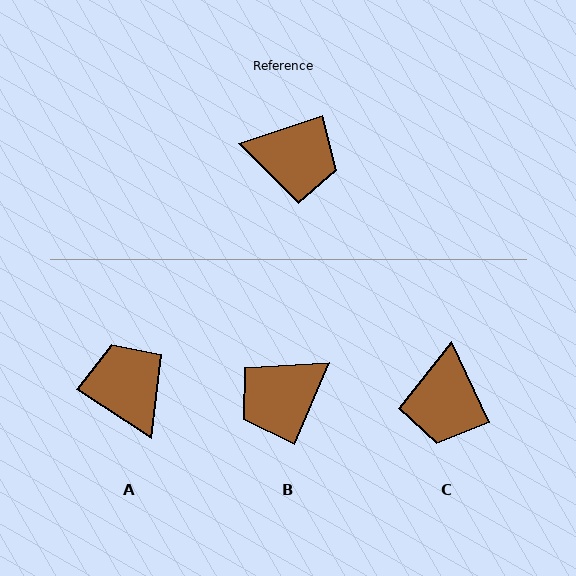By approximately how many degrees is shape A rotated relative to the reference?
Approximately 128 degrees counter-clockwise.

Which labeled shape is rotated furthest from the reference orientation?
B, about 131 degrees away.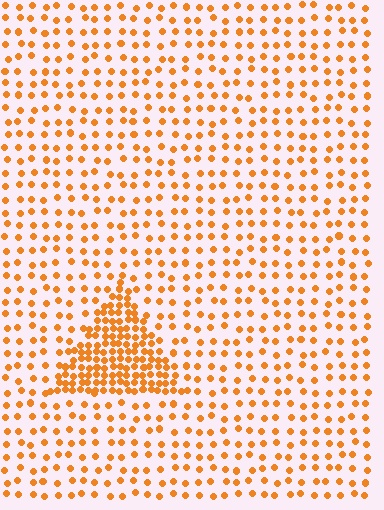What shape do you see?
I see a triangle.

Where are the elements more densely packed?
The elements are more densely packed inside the triangle boundary.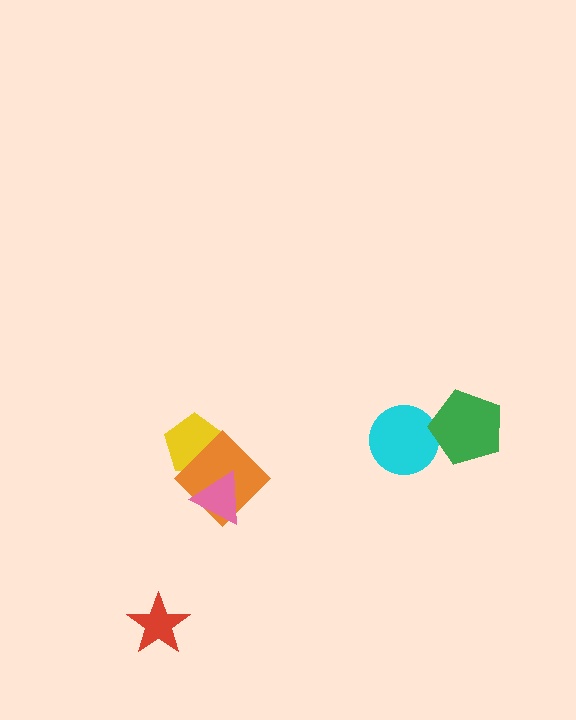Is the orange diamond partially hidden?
Yes, it is partially covered by another shape.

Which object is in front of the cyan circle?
The green pentagon is in front of the cyan circle.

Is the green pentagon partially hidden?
No, no other shape covers it.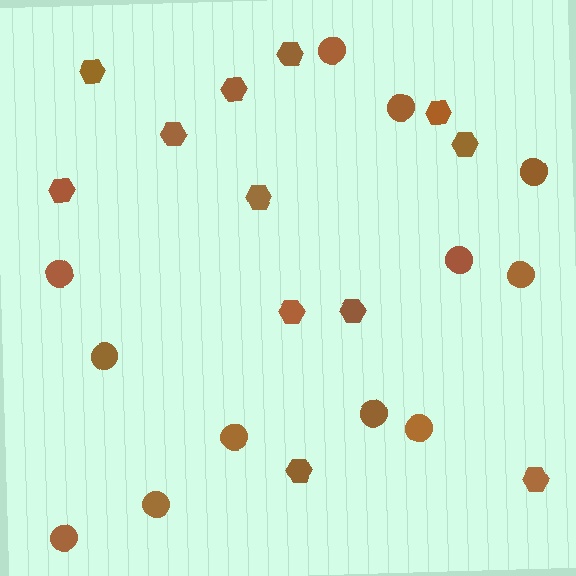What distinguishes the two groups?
There are 2 groups: one group of circles (12) and one group of hexagons (12).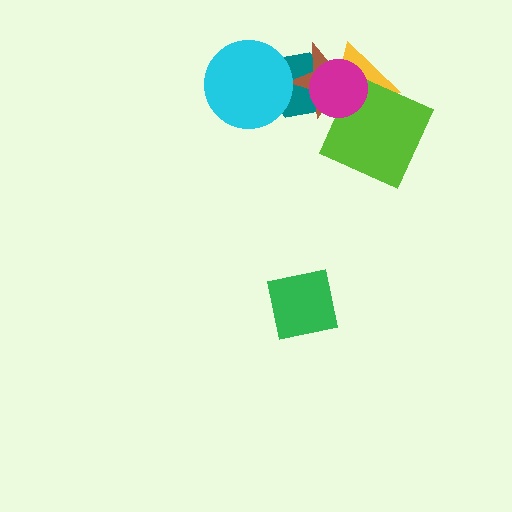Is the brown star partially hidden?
Yes, it is partially covered by another shape.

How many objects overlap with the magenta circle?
4 objects overlap with the magenta circle.